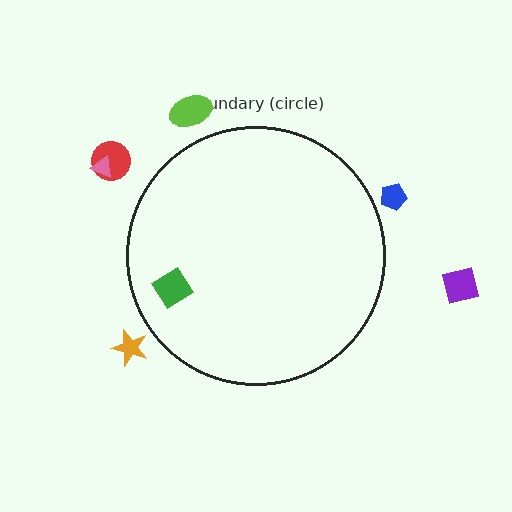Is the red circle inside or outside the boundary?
Outside.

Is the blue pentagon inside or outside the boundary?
Outside.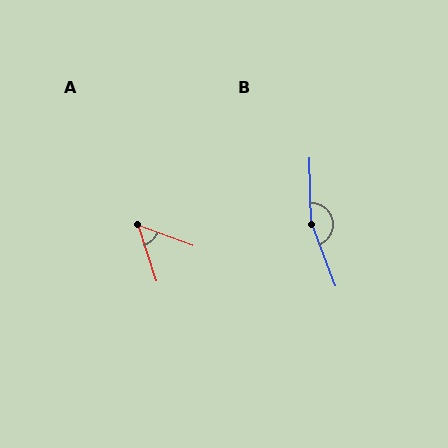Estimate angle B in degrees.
Approximately 160 degrees.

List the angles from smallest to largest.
A (52°), B (160°).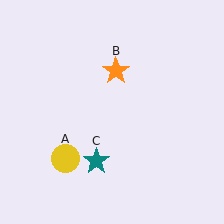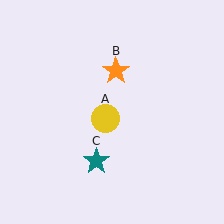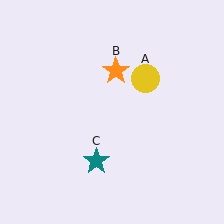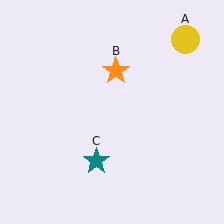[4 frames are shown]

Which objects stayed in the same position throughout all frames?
Orange star (object B) and teal star (object C) remained stationary.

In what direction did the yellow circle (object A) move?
The yellow circle (object A) moved up and to the right.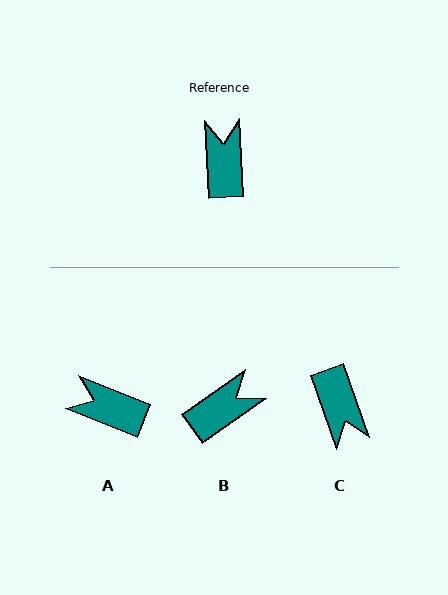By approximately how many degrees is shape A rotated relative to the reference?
Approximately 65 degrees counter-clockwise.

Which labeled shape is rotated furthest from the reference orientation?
C, about 163 degrees away.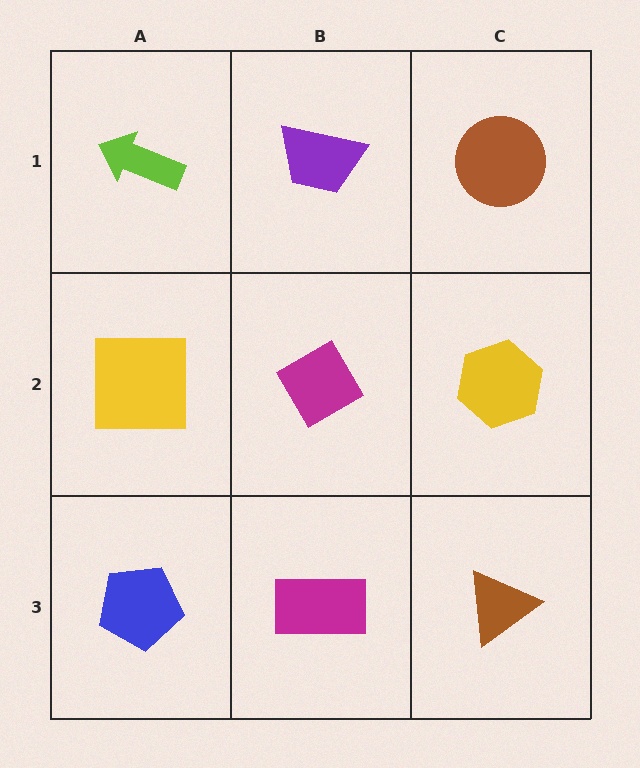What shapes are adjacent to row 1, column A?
A yellow square (row 2, column A), a purple trapezoid (row 1, column B).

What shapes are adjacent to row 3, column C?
A yellow hexagon (row 2, column C), a magenta rectangle (row 3, column B).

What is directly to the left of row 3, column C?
A magenta rectangle.